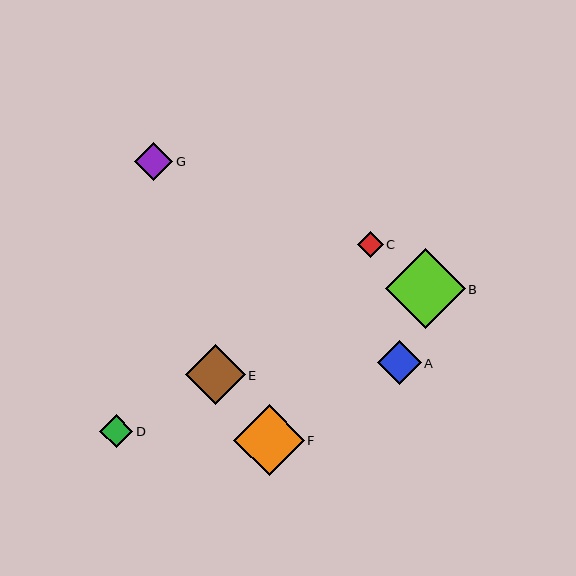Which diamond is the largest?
Diamond B is the largest with a size of approximately 80 pixels.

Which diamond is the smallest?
Diamond C is the smallest with a size of approximately 26 pixels.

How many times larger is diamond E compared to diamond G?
Diamond E is approximately 1.6 times the size of diamond G.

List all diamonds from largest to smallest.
From largest to smallest: B, F, E, A, G, D, C.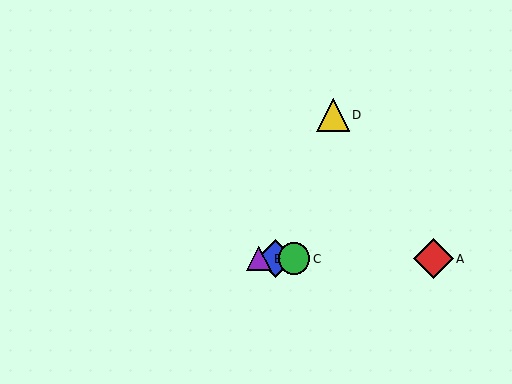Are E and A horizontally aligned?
Yes, both are at y≈259.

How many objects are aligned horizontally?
4 objects (A, B, C, E) are aligned horizontally.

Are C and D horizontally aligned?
No, C is at y≈259 and D is at y≈115.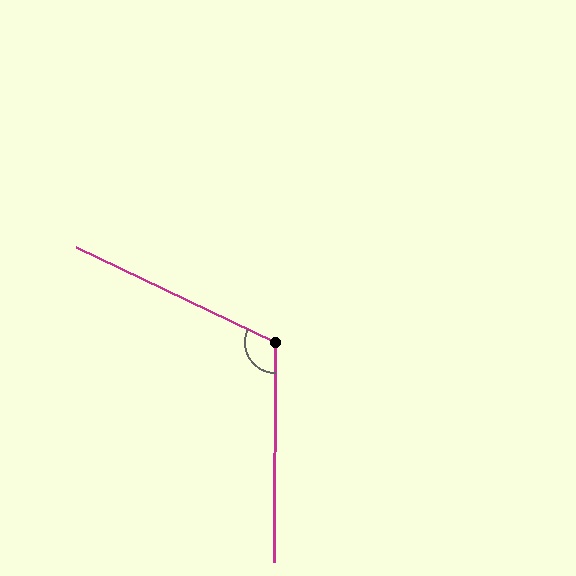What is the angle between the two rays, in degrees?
Approximately 115 degrees.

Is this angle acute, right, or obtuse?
It is obtuse.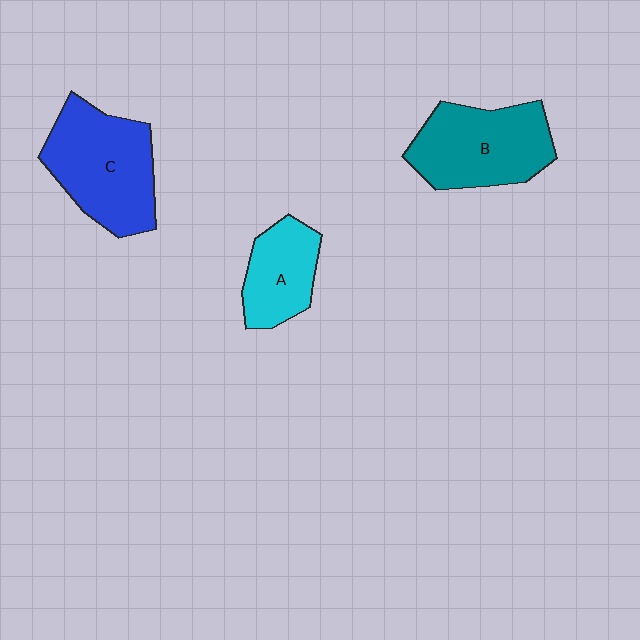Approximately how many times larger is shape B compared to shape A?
Approximately 1.6 times.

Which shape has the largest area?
Shape C (blue).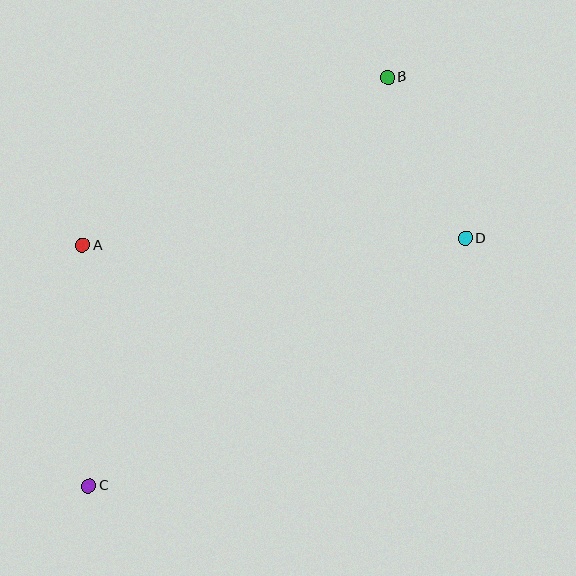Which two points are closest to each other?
Points B and D are closest to each other.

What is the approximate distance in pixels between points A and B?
The distance between A and B is approximately 348 pixels.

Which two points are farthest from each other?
Points B and C are farthest from each other.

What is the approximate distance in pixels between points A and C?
The distance between A and C is approximately 241 pixels.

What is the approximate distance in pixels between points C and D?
The distance between C and D is approximately 451 pixels.